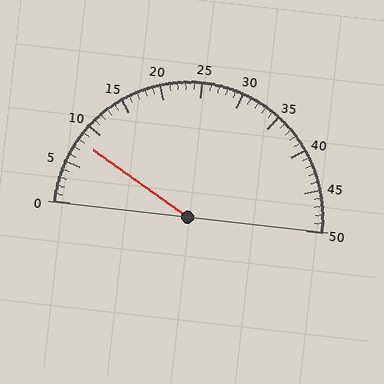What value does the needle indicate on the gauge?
The needle indicates approximately 8.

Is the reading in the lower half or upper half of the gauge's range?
The reading is in the lower half of the range (0 to 50).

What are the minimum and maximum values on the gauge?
The gauge ranges from 0 to 50.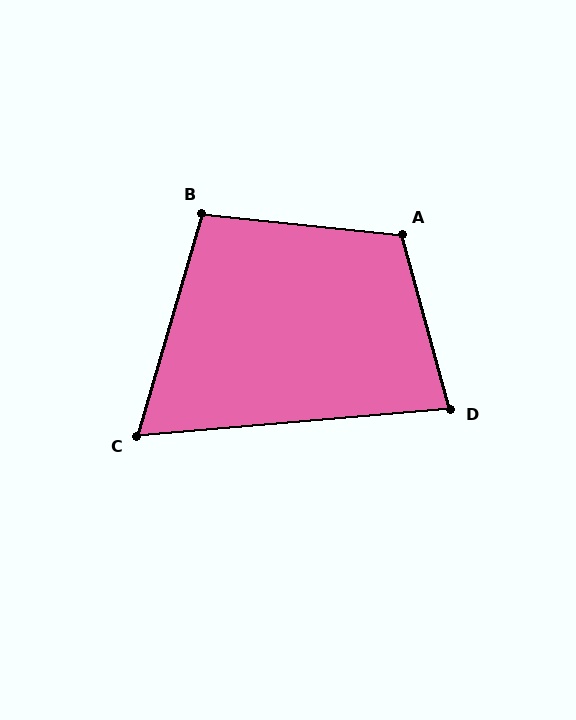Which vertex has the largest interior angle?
A, at approximately 111 degrees.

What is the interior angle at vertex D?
Approximately 80 degrees (acute).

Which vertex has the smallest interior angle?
C, at approximately 69 degrees.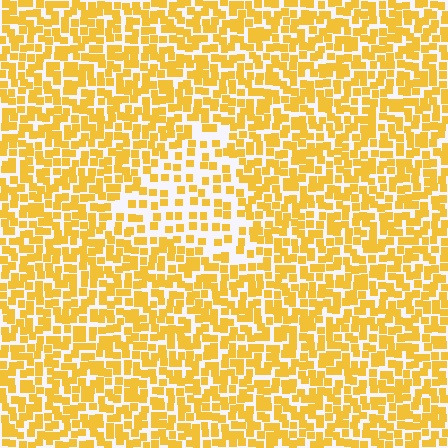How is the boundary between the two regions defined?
The boundary is defined by a change in element density (approximately 2.0x ratio). All elements are the same color, size, and shape.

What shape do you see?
I see a triangle.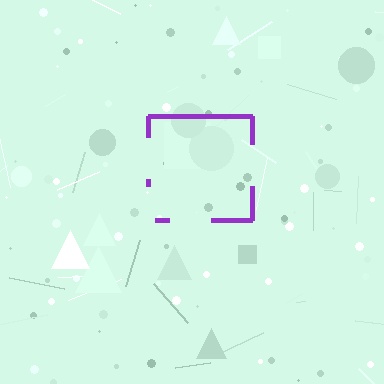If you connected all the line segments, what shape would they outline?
They would outline a square.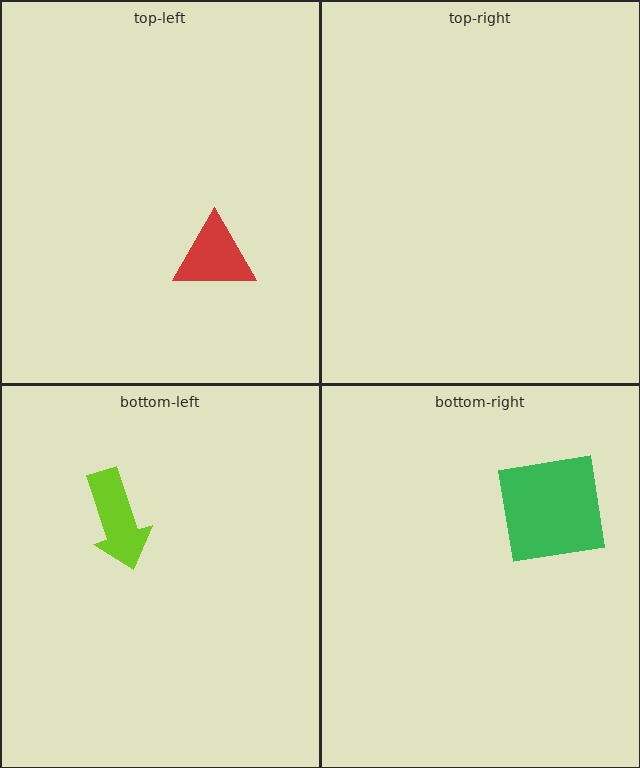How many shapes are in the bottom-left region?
1.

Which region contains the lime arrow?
The bottom-left region.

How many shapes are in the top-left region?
1.